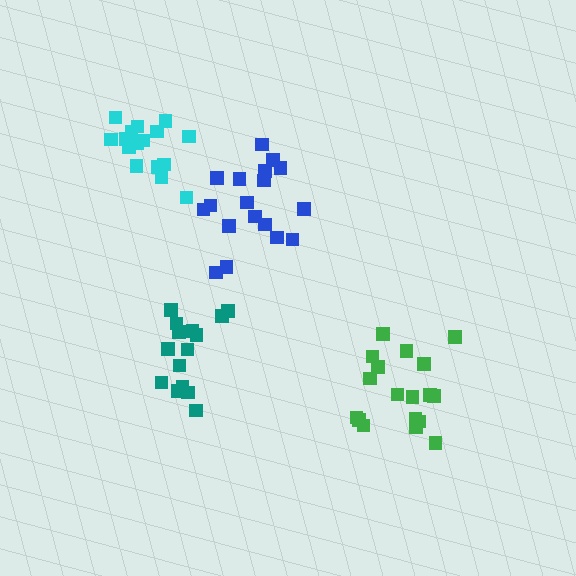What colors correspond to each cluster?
The clusters are colored: cyan, green, blue, teal.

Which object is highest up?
The cyan cluster is topmost.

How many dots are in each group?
Group 1: 16 dots, Group 2: 18 dots, Group 3: 18 dots, Group 4: 15 dots (67 total).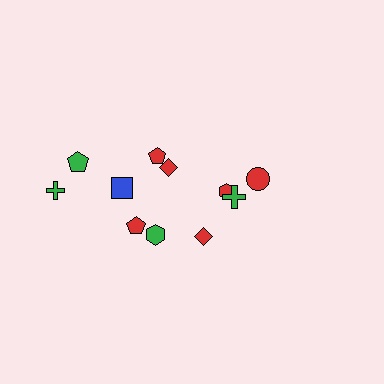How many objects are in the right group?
There are 4 objects.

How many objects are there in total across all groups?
There are 11 objects.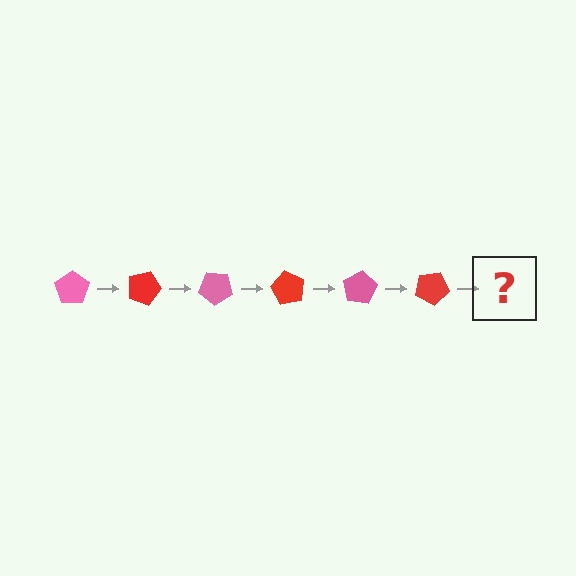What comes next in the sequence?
The next element should be a pink pentagon, rotated 120 degrees from the start.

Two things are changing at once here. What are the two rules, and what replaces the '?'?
The two rules are that it rotates 20 degrees each step and the color cycles through pink and red. The '?' should be a pink pentagon, rotated 120 degrees from the start.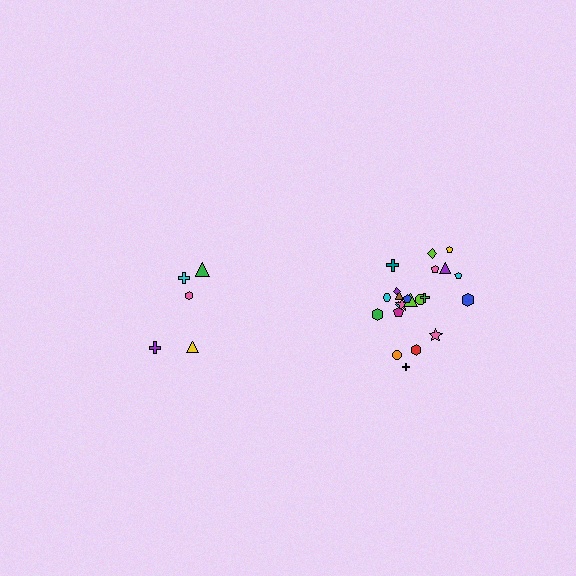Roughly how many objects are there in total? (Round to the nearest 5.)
Roughly 25 objects in total.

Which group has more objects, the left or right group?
The right group.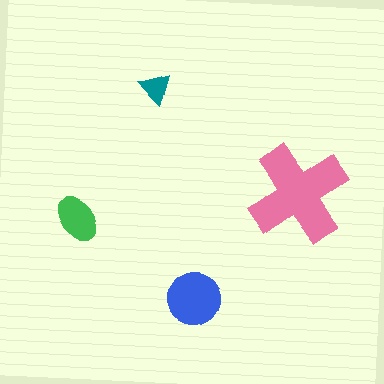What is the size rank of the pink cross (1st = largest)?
1st.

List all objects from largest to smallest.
The pink cross, the blue circle, the green ellipse, the teal triangle.